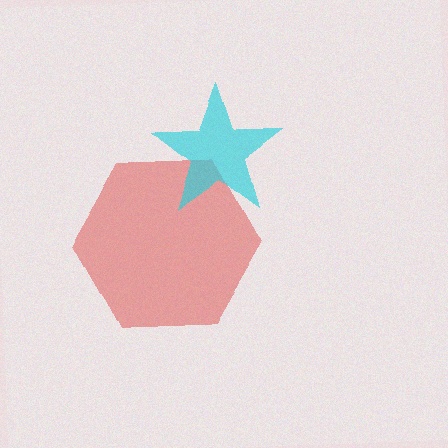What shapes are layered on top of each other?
The layered shapes are: a red hexagon, a cyan star.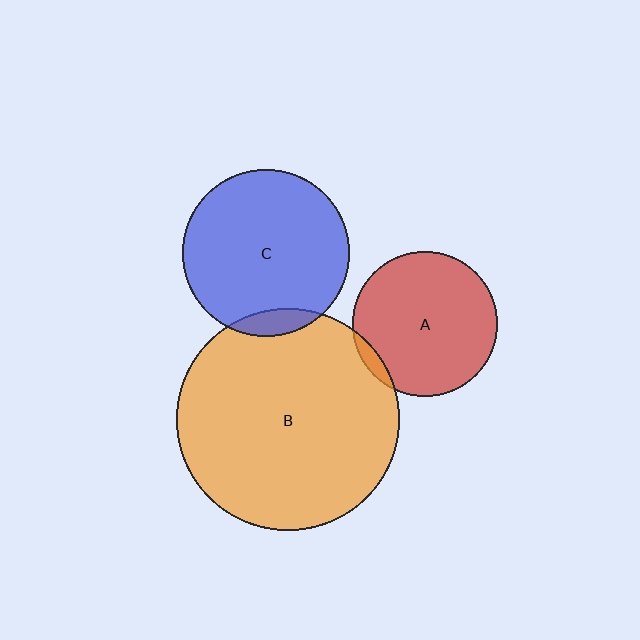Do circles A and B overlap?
Yes.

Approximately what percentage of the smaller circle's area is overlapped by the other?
Approximately 5%.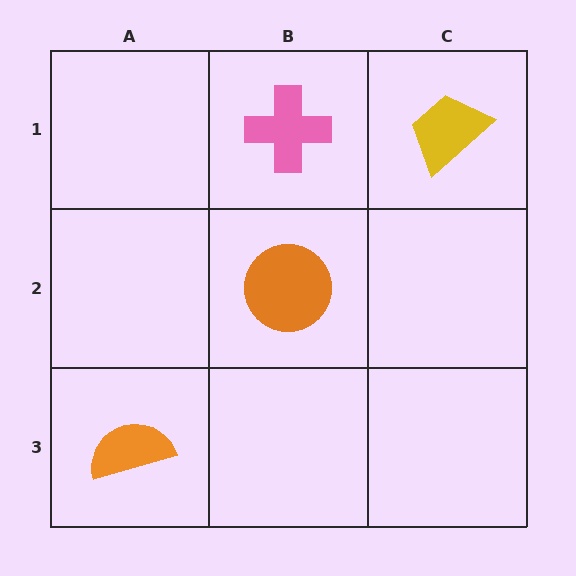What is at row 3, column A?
An orange semicircle.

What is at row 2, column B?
An orange circle.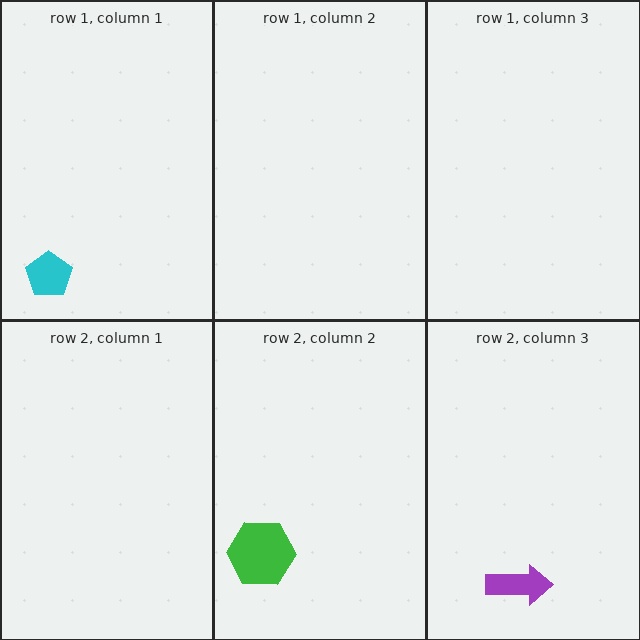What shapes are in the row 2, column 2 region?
The green hexagon.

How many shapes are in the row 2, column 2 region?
1.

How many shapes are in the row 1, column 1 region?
1.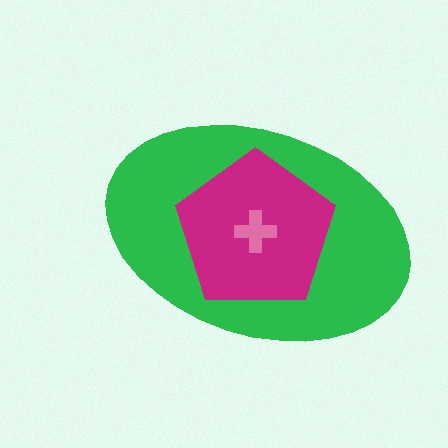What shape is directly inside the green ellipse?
The magenta pentagon.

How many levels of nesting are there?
3.